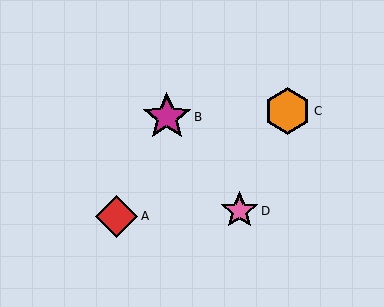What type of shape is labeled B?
Shape B is a magenta star.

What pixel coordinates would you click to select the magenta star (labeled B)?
Click at (167, 117) to select the magenta star B.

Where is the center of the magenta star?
The center of the magenta star is at (167, 117).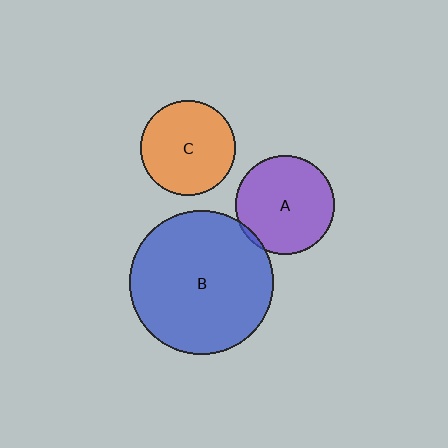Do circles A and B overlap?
Yes.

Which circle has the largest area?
Circle B (blue).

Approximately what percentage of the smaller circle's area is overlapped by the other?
Approximately 5%.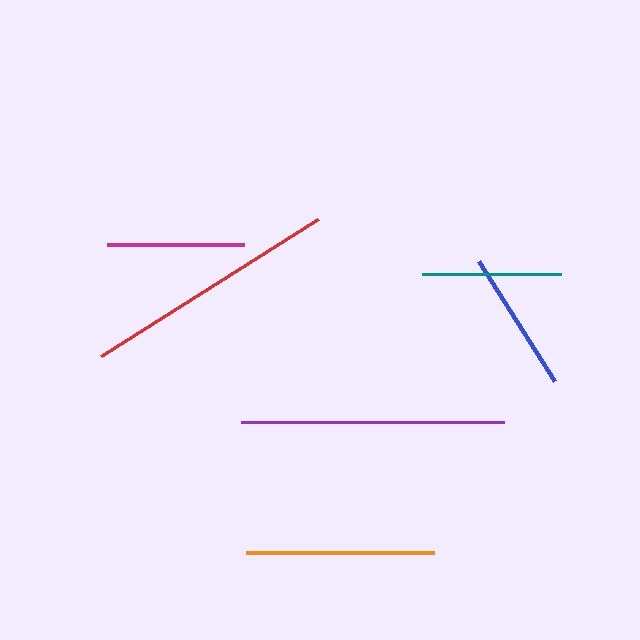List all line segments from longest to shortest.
From longest to shortest: purple, red, orange, blue, teal, magenta.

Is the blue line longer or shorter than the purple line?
The purple line is longer than the blue line.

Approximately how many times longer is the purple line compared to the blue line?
The purple line is approximately 1.9 times the length of the blue line.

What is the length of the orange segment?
The orange segment is approximately 188 pixels long.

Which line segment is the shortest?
The magenta line is the shortest at approximately 137 pixels.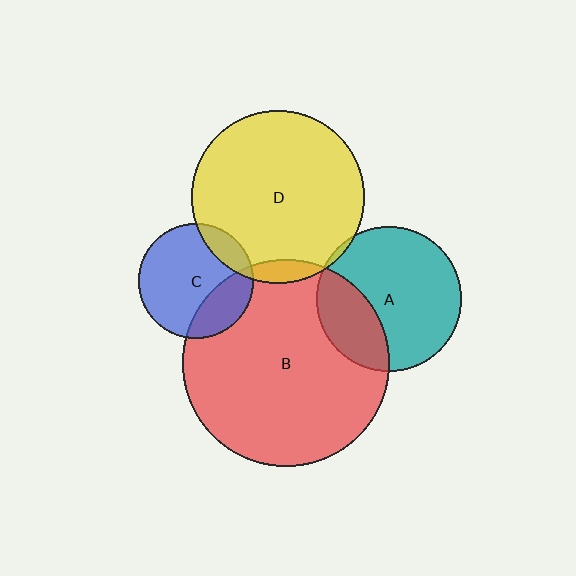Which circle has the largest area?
Circle B (red).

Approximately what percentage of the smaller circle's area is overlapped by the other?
Approximately 25%.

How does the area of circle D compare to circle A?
Approximately 1.4 times.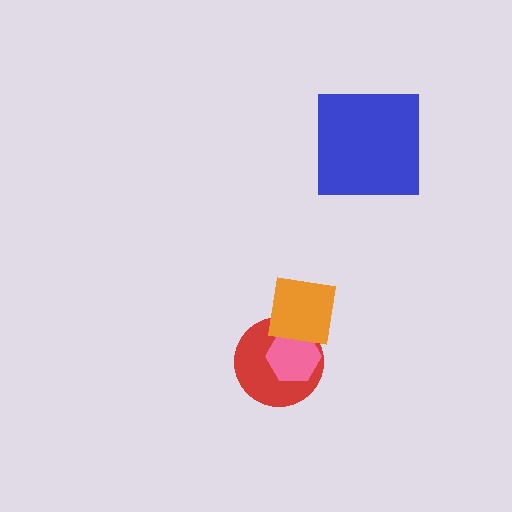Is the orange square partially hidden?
No, no other shape covers it.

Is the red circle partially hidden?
Yes, it is partially covered by another shape.